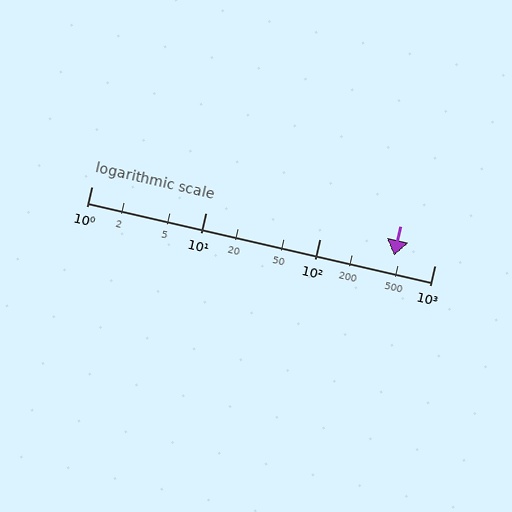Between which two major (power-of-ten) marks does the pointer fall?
The pointer is between 100 and 1000.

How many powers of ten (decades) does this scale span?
The scale spans 3 decades, from 1 to 1000.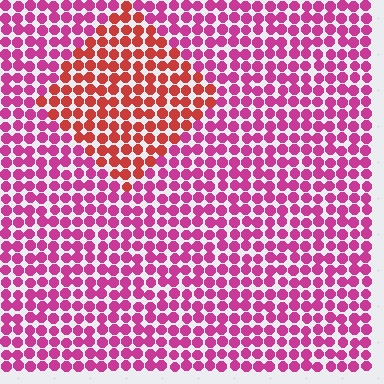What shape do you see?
I see a diamond.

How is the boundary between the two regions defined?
The boundary is defined purely by a slight shift in hue (about 41 degrees). Spacing, size, and orientation are identical on both sides.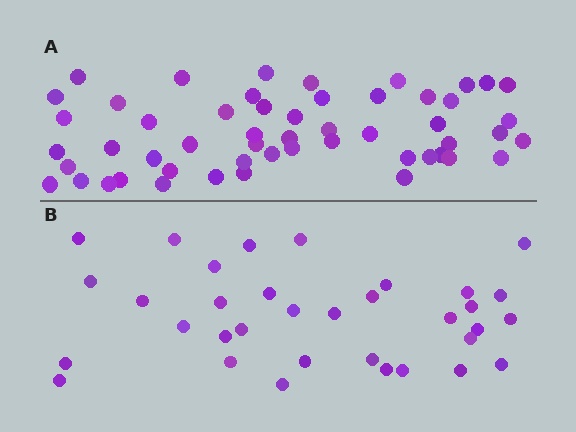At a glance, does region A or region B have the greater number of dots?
Region A (the top region) has more dots.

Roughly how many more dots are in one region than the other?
Region A has approximately 20 more dots than region B.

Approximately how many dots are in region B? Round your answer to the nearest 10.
About 30 dots. (The exact count is 34, which rounds to 30.)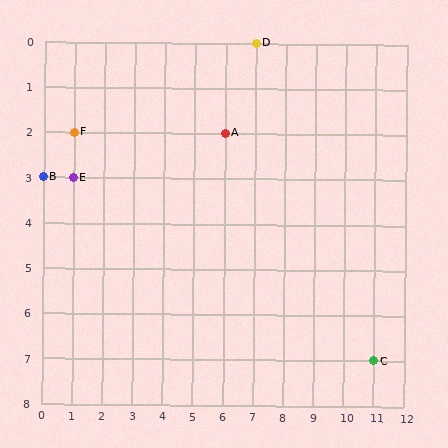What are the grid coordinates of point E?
Point E is at grid coordinates (1, 3).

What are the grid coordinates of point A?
Point A is at grid coordinates (6, 2).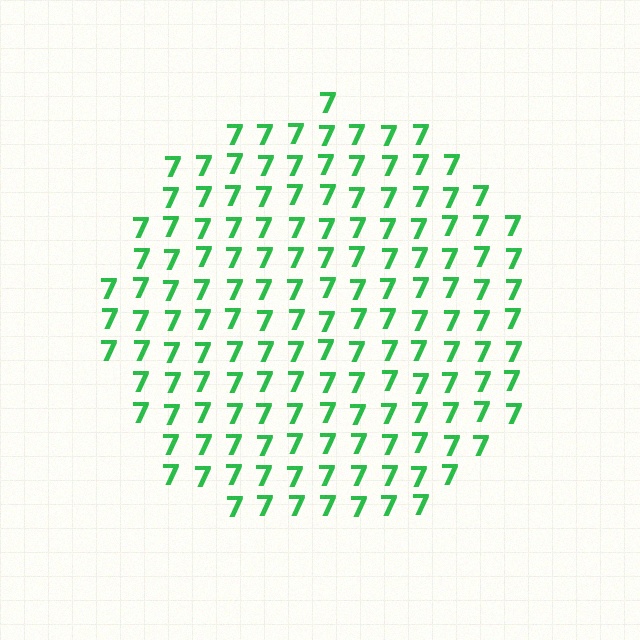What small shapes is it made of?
It is made of small digit 7's.